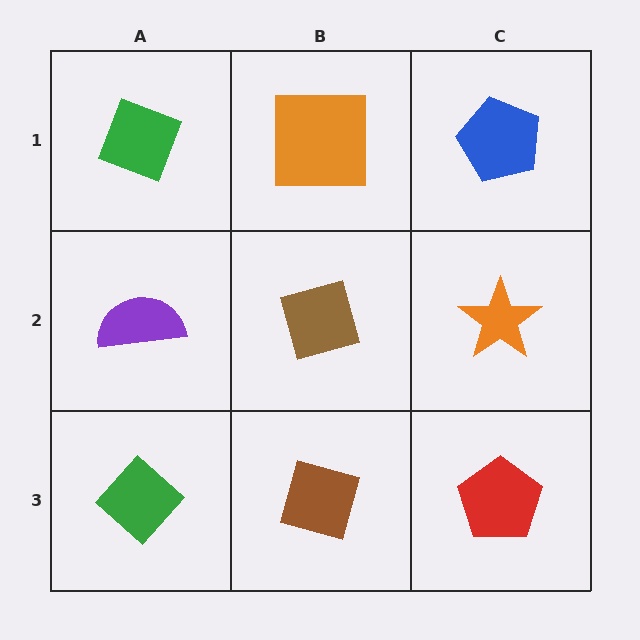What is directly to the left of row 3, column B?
A green diamond.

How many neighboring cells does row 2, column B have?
4.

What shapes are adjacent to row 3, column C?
An orange star (row 2, column C), a brown diamond (row 3, column B).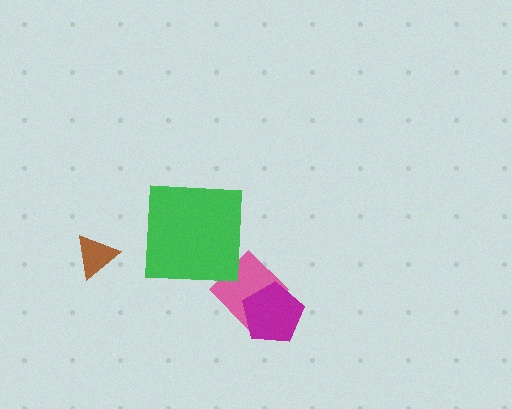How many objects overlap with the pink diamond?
1 object overlaps with the pink diamond.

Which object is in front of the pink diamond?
The magenta pentagon is in front of the pink diamond.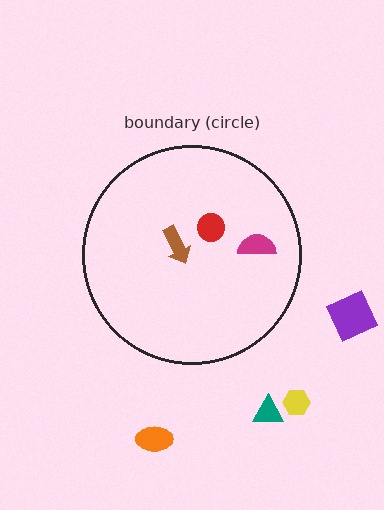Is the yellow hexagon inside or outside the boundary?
Outside.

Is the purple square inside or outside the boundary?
Outside.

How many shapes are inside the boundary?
3 inside, 4 outside.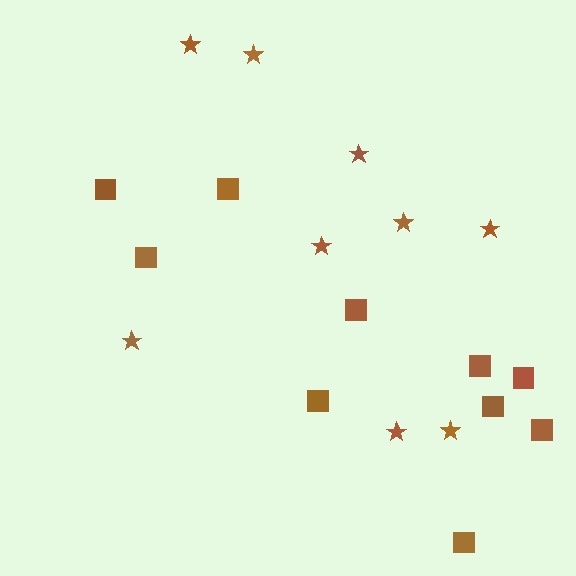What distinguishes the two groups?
There are 2 groups: one group of squares (10) and one group of stars (9).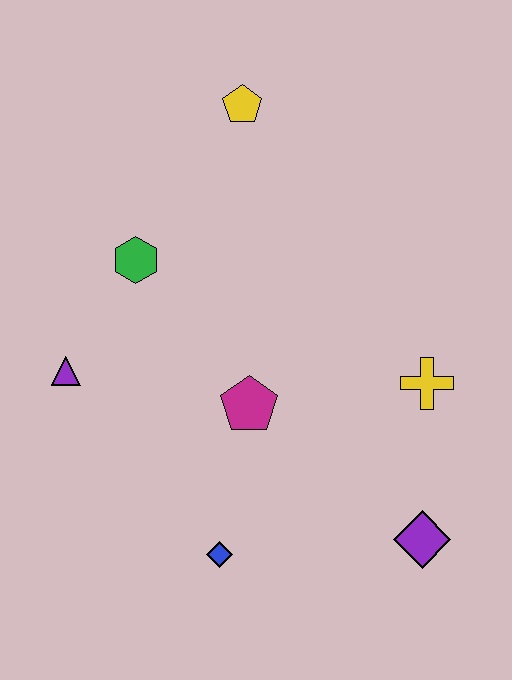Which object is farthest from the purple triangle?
The purple diamond is farthest from the purple triangle.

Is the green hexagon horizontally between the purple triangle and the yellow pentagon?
Yes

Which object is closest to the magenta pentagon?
The blue diamond is closest to the magenta pentagon.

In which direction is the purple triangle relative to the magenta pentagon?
The purple triangle is to the left of the magenta pentagon.